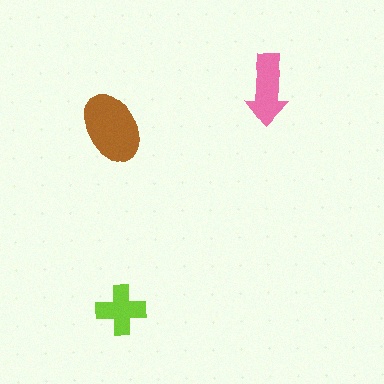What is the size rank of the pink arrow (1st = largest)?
2nd.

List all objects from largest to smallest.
The brown ellipse, the pink arrow, the lime cross.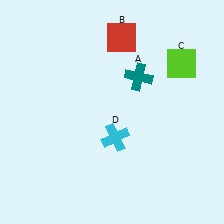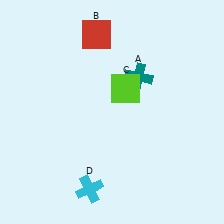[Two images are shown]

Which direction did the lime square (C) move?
The lime square (C) moved left.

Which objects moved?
The objects that moved are: the red square (B), the lime square (C), the cyan cross (D).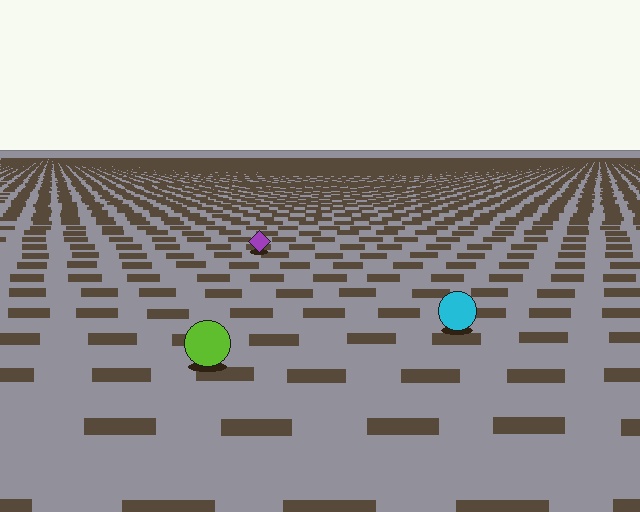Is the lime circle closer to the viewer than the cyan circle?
Yes. The lime circle is closer — you can tell from the texture gradient: the ground texture is coarser near it.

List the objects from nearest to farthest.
From nearest to farthest: the lime circle, the cyan circle, the purple diamond.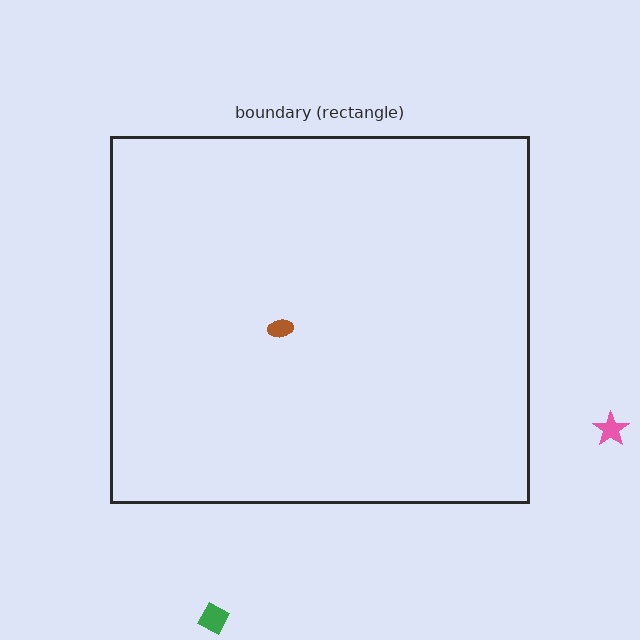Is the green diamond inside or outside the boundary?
Outside.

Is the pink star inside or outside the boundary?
Outside.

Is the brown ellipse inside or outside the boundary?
Inside.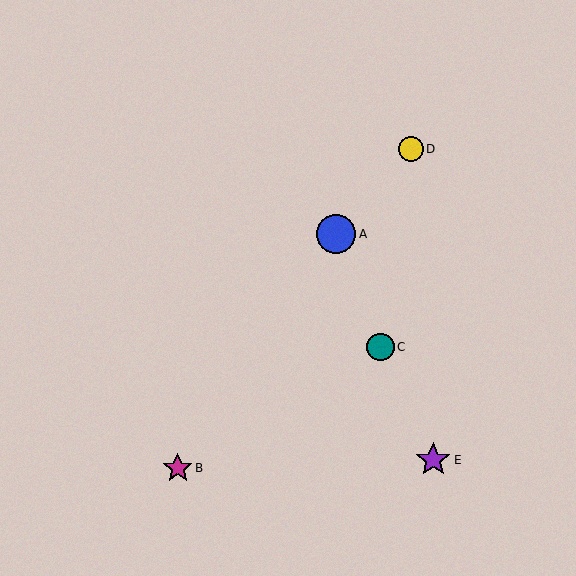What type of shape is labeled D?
Shape D is a yellow circle.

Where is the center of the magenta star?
The center of the magenta star is at (178, 468).